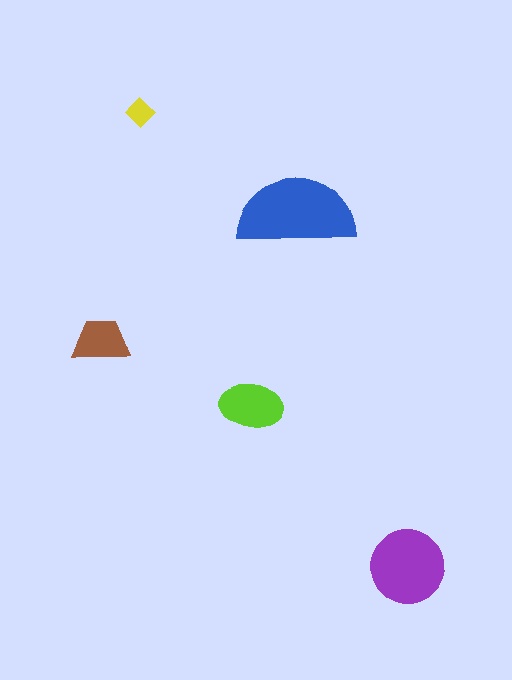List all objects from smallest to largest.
The yellow diamond, the brown trapezoid, the lime ellipse, the purple circle, the blue semicircle.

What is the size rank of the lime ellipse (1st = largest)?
3rd.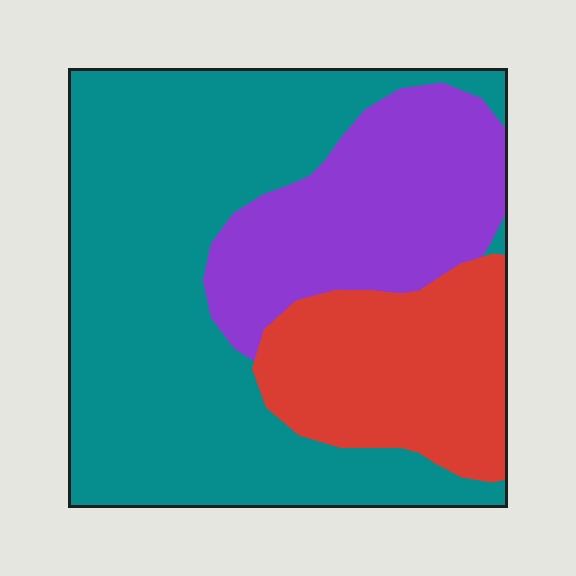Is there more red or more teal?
Teal.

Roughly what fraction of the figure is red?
Red takes up less than a quarter of the figure.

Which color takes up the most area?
Teal, at roughly 55%.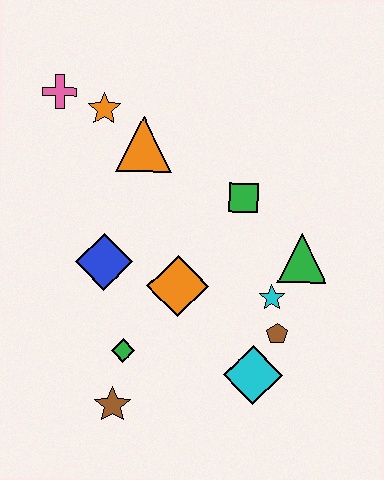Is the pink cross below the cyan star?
No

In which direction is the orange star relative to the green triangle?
The orange star is to the left of the green triangle.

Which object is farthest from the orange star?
The cyan diamond is farthest from the orange star.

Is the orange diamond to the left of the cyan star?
Yes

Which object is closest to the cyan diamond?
The brown pentagon is closest to the cyan diamond.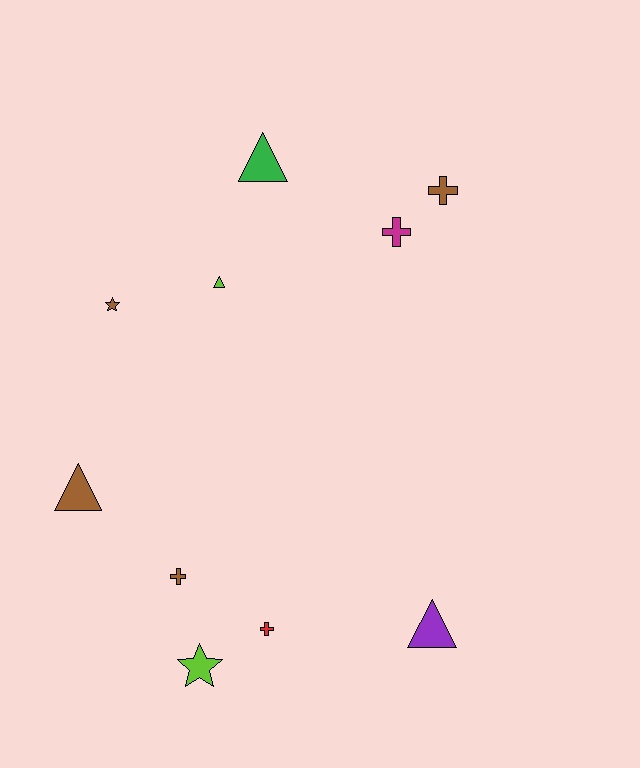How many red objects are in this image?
There is 1 red object.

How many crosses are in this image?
There are 4 crosses.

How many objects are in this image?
There are 10 objects.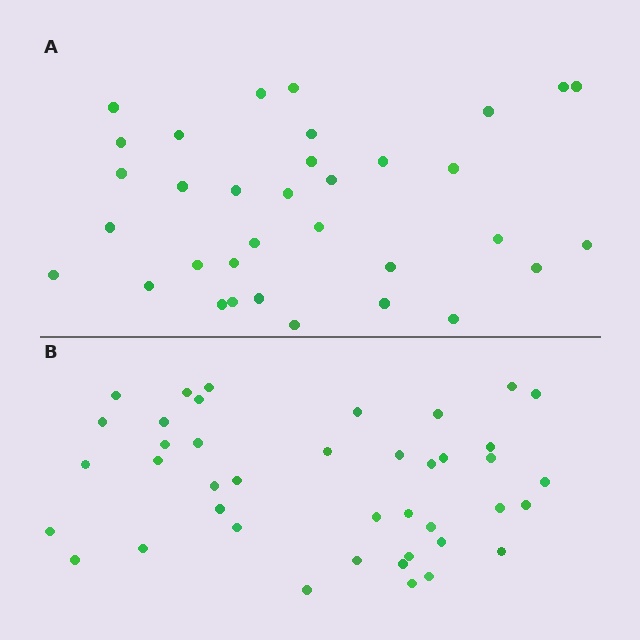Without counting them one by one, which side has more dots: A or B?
Region B (the bottom region) has more dots.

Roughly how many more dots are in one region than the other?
Region B has roughly 8 or so more dots than region A.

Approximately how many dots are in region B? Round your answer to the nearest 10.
About 40 dots. (The exact count is 41, which rounds to 40.)